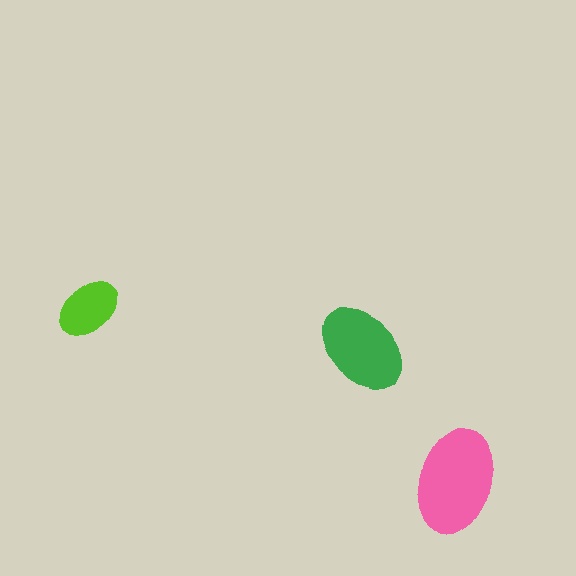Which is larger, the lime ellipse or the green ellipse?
The green one.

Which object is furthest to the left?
The lime ellipse is leftmost.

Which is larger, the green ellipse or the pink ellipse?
The pink one.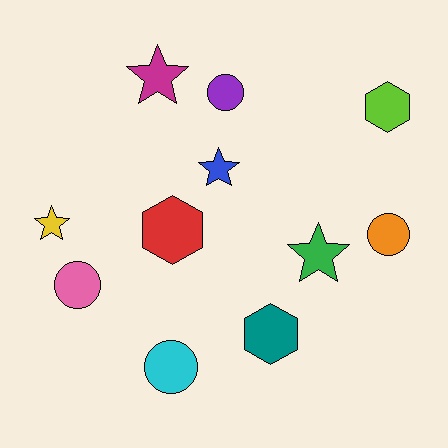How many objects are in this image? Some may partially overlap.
There are 11 objects.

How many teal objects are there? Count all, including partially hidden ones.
There is 1 teal object.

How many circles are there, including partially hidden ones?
There are 4 circles.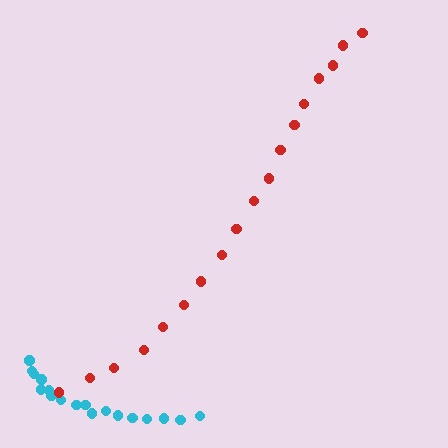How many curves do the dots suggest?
There are 2 distinct paths.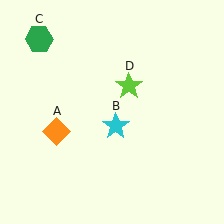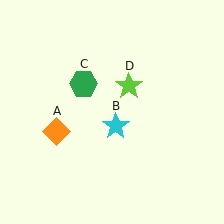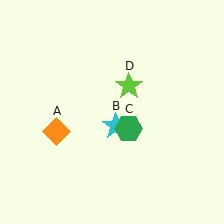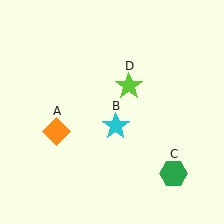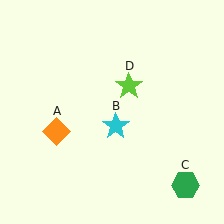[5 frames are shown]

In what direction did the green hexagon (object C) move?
The green hexagon (object C) moved down and to the right.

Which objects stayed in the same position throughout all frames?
Orange diamond (object A) and cyan star (object B) and lime star (object D) remained stationary.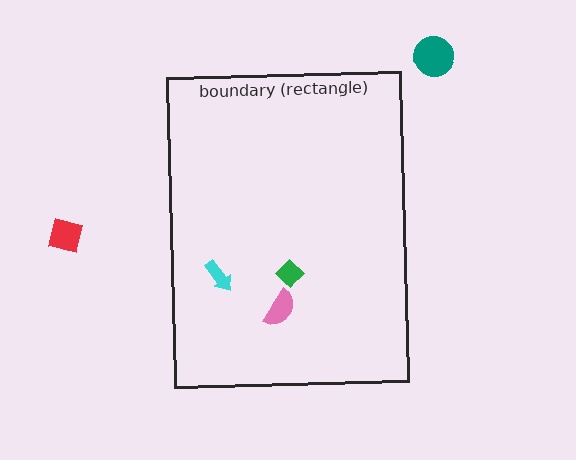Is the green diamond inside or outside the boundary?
Inside.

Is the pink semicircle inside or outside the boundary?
Inside.